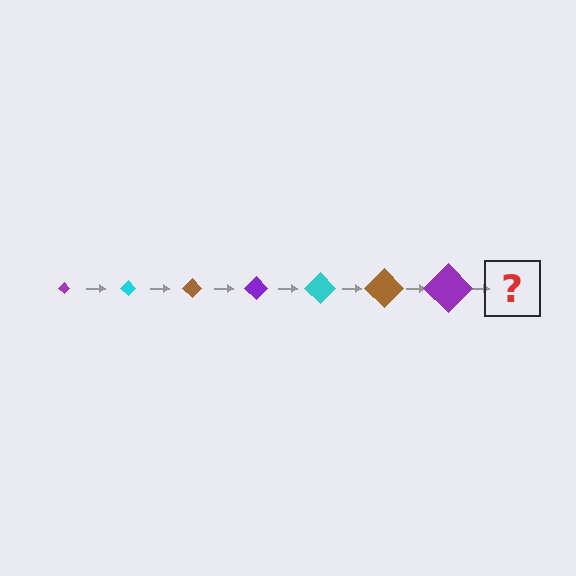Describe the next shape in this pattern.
It should be a cyan diamond, larger than the previous one.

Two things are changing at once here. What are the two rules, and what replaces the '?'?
The two rules are that the diamond grows larger each step and the color cycles through purple, cyan, and brown. The '?' should be a cyan diamond, larger than the previous one.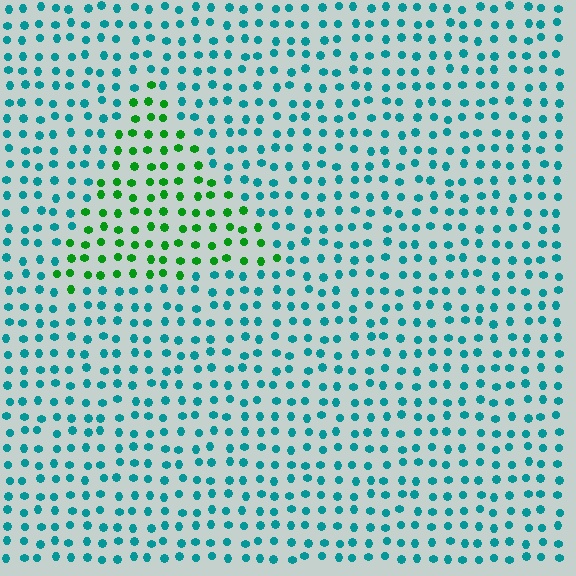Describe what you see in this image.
The image is filled with small teal elements in a uniform arrangement. A triangle-shaped region is visible where the elements are tinted to a slightly different hue, forming a subtle color boundary.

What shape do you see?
I see a triangle.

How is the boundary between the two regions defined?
The boundary is defined purely by a slight shift in hue (about 55 degrees). Spacing, size, and orientation are identical on both sides.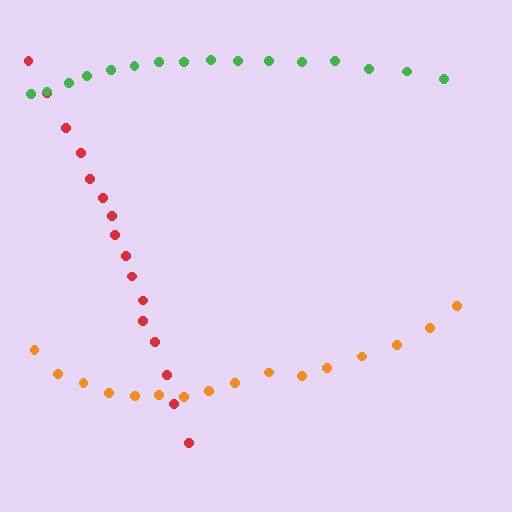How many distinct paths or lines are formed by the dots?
There are 3 distinct paths.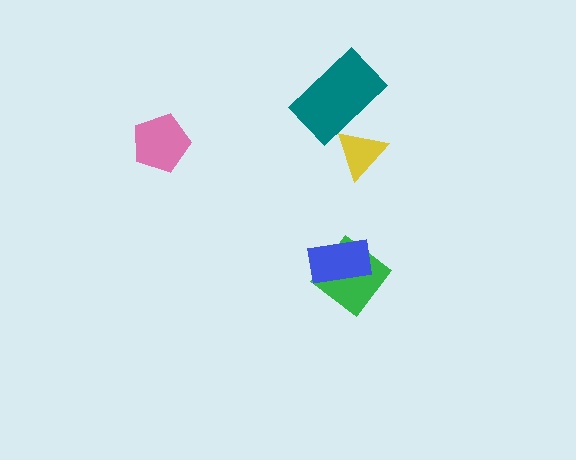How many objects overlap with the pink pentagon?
0 objects overlap with the pink pentagon.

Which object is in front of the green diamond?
The blue rectangle is in front of the green diamond.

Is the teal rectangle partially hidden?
No, no other shape covers it.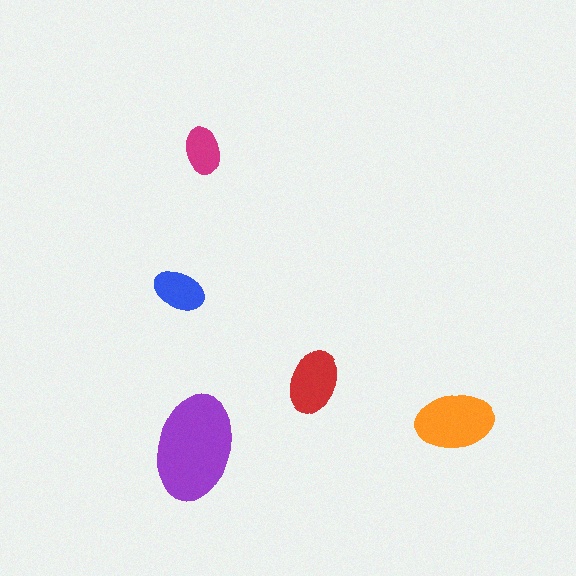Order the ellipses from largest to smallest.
the purple one, the orange one, the red one, the blue one, the magenta one.